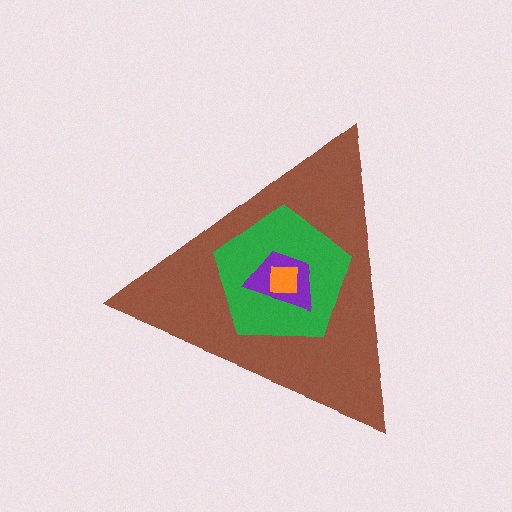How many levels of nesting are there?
4.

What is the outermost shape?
The brown triangle.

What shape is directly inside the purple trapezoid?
The orange square.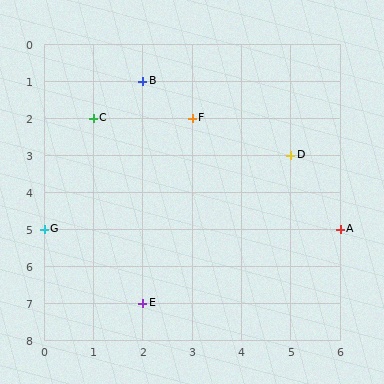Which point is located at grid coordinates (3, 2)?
Point F is at (3, 2).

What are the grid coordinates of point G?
Point G is at grid coordinates (0, 5).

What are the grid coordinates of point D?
Point D is at grid coordinates (5, 3).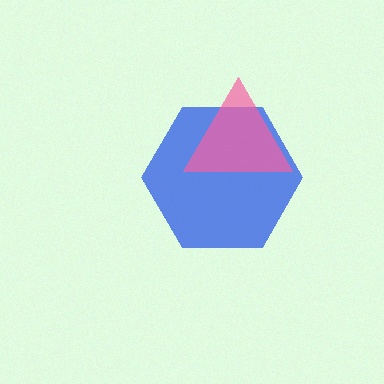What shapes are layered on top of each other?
The layered shapes are: a blue hexagon, a pink triangle.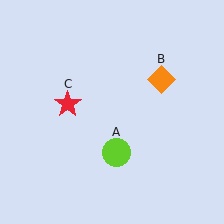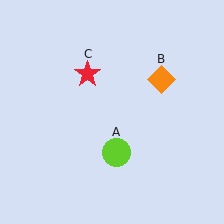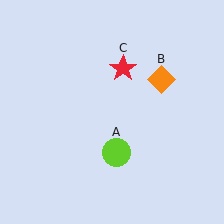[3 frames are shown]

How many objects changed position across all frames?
1 object changed position: red star (object C).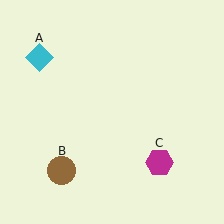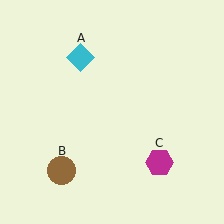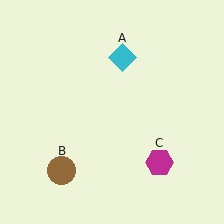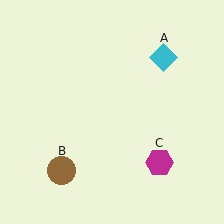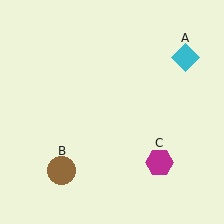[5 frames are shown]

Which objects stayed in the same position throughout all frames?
Brown circle (object B) and magenta hexagon (object C) remained stationary.